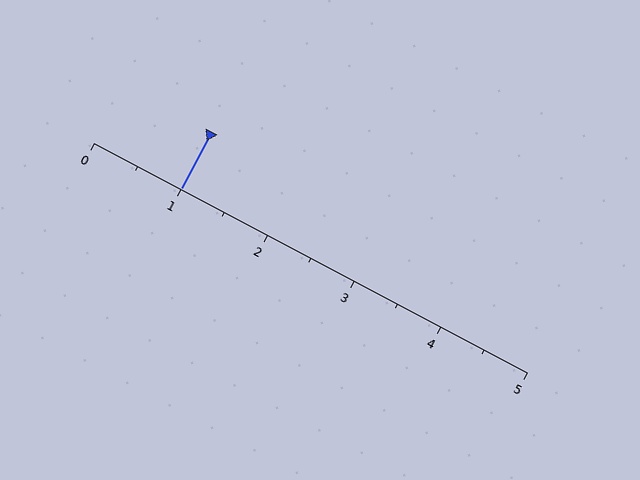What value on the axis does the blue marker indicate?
The marker indicates approximately 1.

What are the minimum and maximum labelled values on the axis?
The axis runs from 0 to 5.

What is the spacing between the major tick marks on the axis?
The major ticks are spaced 1 apart.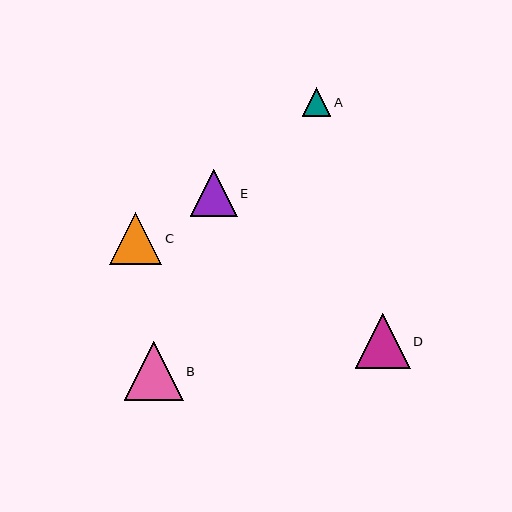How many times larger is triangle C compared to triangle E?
Triangle C is approximately 1.1 times the size of triangle E.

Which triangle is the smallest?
Triangle A is the smallest with a size of approximately 29 pixels.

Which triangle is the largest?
Triangle B is the largest with a size of approximately 59 pixels.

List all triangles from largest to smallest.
From largest to smallest: B, D, C, E, A.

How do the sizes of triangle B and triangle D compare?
Triangle B and triangle D are approximately the same size.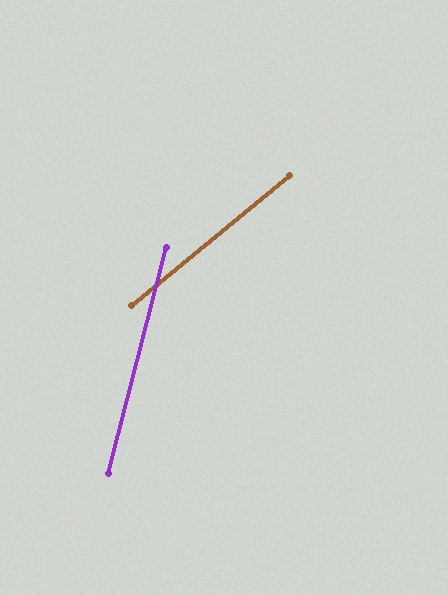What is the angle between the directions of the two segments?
Approximately 36 degrees.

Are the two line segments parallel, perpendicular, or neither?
Neither parallel nor perpendicular — they differ by about 36°.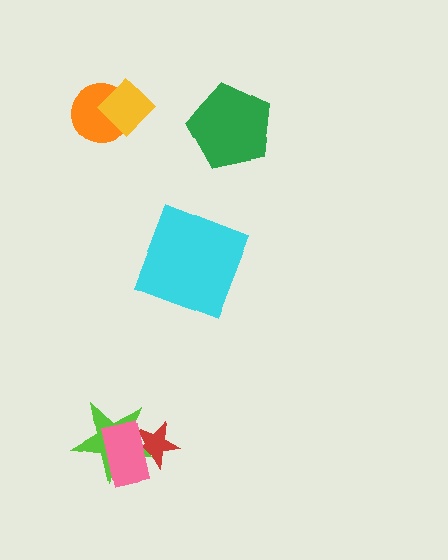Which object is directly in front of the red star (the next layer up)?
The lime star is directly in front of the red star.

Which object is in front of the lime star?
The pink rectangle is in front of the lime star.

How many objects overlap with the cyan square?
0 objects overlap with the cyan square.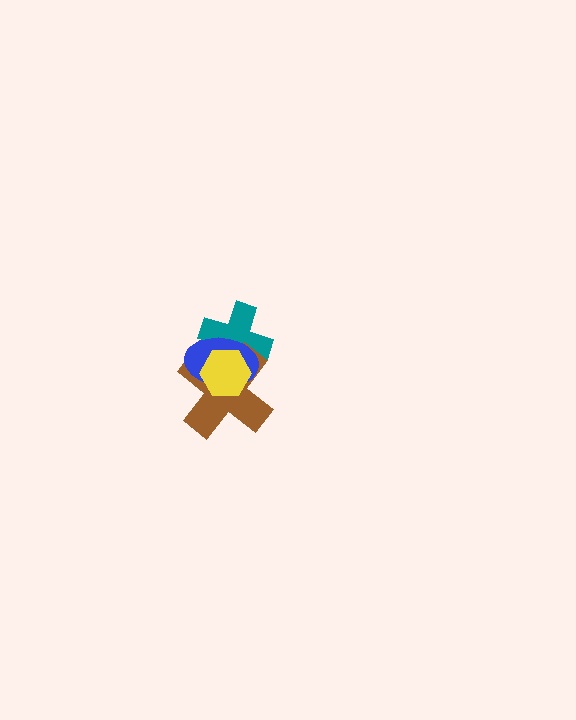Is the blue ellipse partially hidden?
Yes, it is partially covered by another shape.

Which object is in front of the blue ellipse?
The yellow hexagon is in front of the blue ellipse.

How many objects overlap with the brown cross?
3 objects overlap with the brown cross.